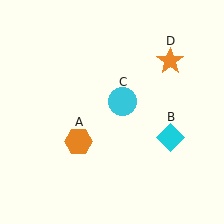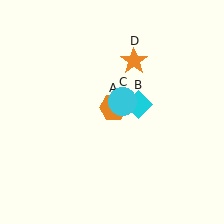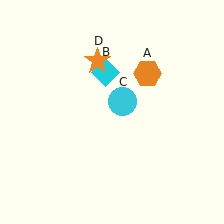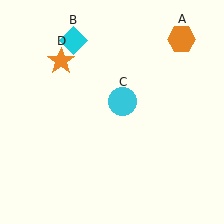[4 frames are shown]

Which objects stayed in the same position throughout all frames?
Cyan circle (object C) remained stationary.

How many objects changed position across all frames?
3 objects changed position: orange hexagon (object A), cyan diamond (object B), orange star (object D).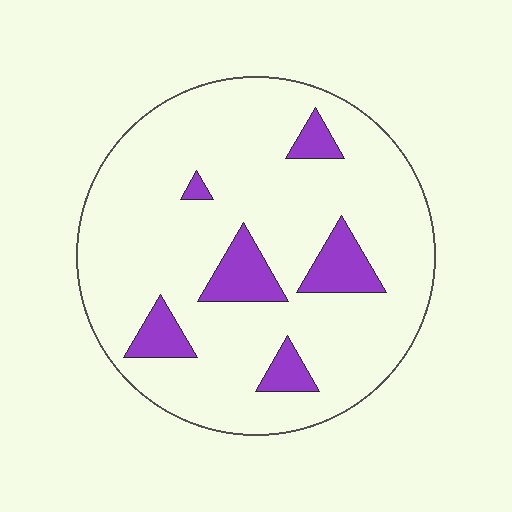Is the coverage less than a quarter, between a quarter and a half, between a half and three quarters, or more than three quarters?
Less than a quarter.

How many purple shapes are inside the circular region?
6.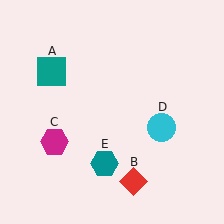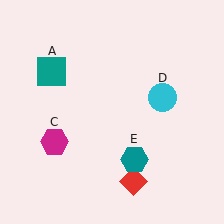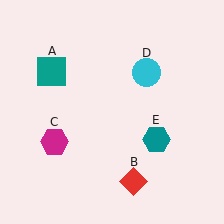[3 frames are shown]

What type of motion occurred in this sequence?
The cyan circle (object D), teal hexagon (object E) rotated counterclockwise around the center of the scene.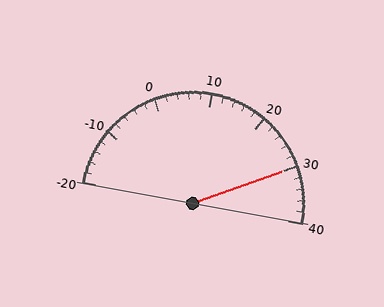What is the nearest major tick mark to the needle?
The nearest major tick mark is 30.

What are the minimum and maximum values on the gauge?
The gauge ranges from -20 to 40.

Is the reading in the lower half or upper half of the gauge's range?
The reading is in the upper half of the range (-20 to 40).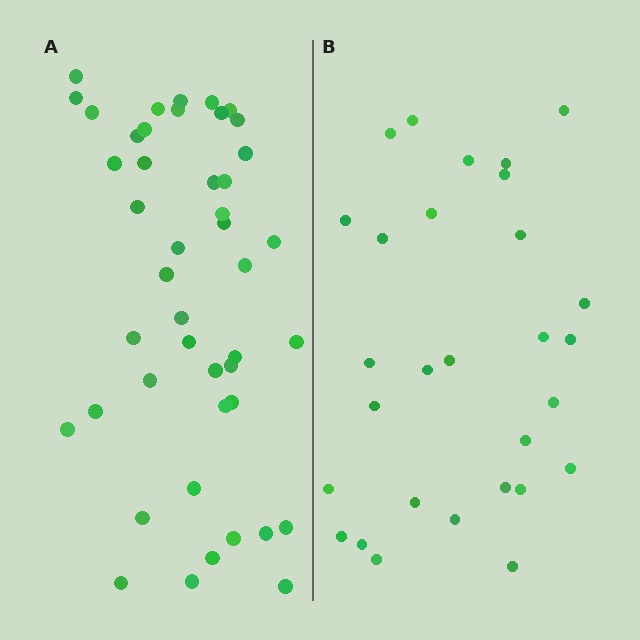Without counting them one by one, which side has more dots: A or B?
Region A (the left region) has more dots.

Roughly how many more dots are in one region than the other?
Region A has approximately 15 more dots than region B.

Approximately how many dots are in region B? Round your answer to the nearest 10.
About 30 dots. (The exact count is 29, which rounds to 30.)